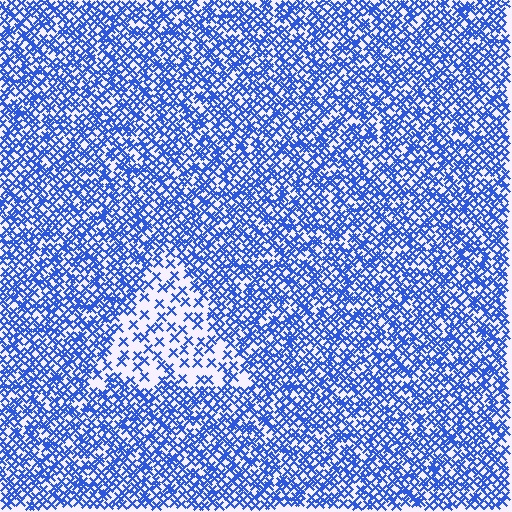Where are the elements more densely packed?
The elements are more densely packed outside the triangle boundary.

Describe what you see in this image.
The image contains small blue elements arranged at two different densities. A triangle-shaped region is visible where the elements are less densely packed than the surrounding area.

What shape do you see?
I see a triangle.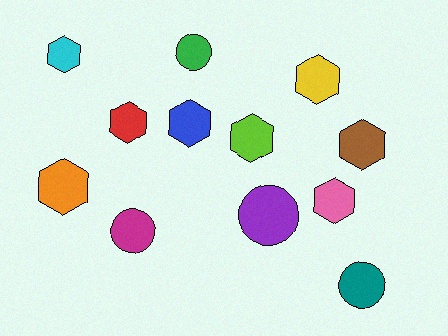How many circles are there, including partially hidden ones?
There are 4 circles.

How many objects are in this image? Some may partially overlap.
There are 12 objects.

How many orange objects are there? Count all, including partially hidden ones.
There is 1 orange object.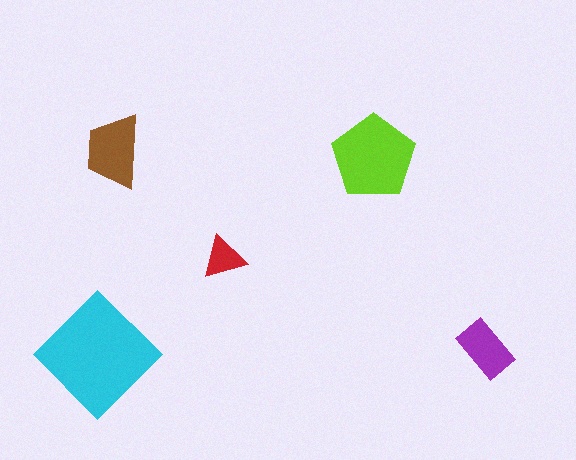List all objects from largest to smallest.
The cyan diamond, the lime pentagon, the brown trapezoid, the purple rectangle, the red triangle.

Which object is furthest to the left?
The cyan diamond is leftmost.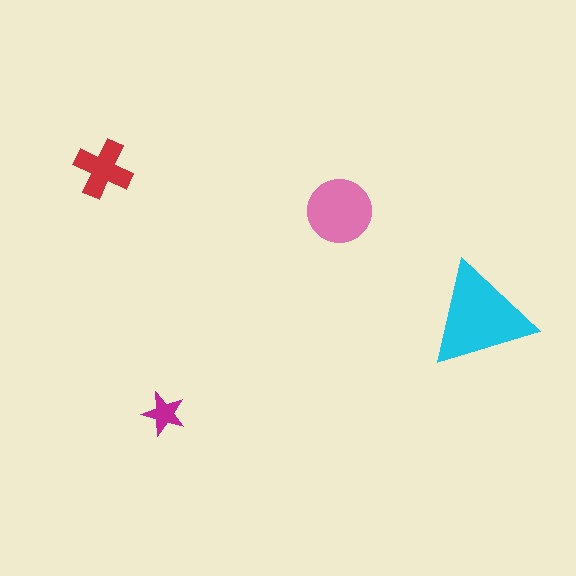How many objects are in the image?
There are 4 objects in the image.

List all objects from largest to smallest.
The cyan triangle, the pink circle, the red cross, the magenta star.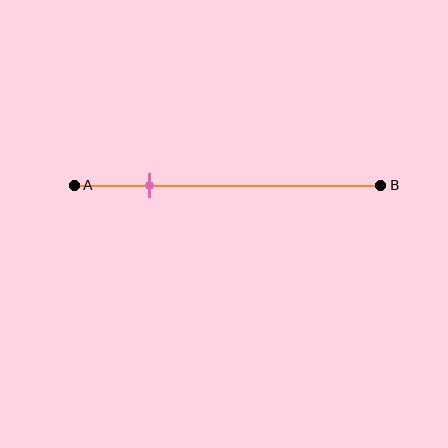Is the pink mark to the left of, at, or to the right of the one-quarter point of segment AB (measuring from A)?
The pink mark is approximately at the one-quarter point of segment AB.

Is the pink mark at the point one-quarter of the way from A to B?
Yes, the mark is approximately at the one-quarter point.